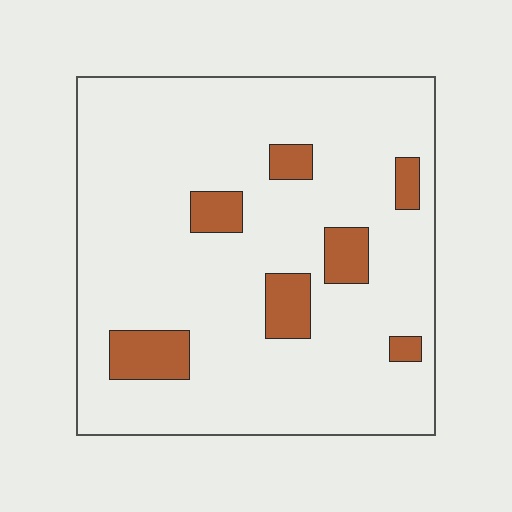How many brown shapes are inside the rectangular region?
7.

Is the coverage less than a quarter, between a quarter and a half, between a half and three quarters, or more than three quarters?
Less than a quarter.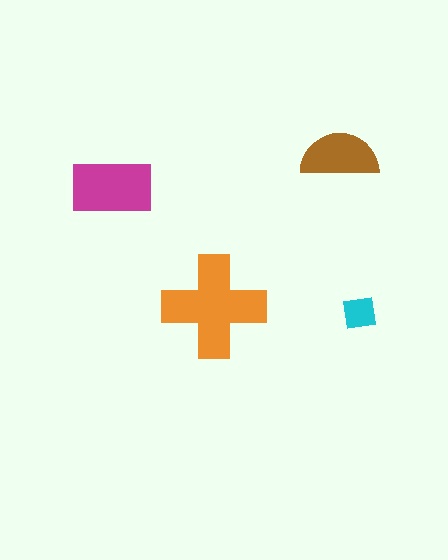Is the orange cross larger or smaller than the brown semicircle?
Larger.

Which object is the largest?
The orange cross.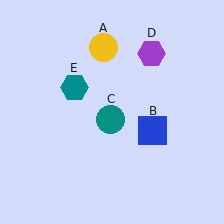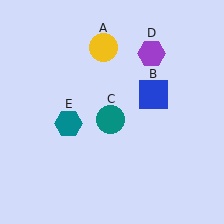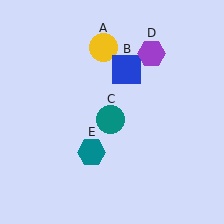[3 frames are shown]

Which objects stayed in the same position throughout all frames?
Yellow circle (object A) and teal circle (object C) and purple hexagon (object D) remained stationary.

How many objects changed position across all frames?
2 objects changed position: blue square (object B), teal hexagon (object E).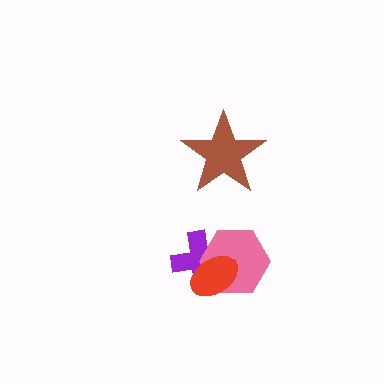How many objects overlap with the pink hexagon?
2 objects overlap with the pink hexagon.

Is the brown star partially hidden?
No, no other shape covers it.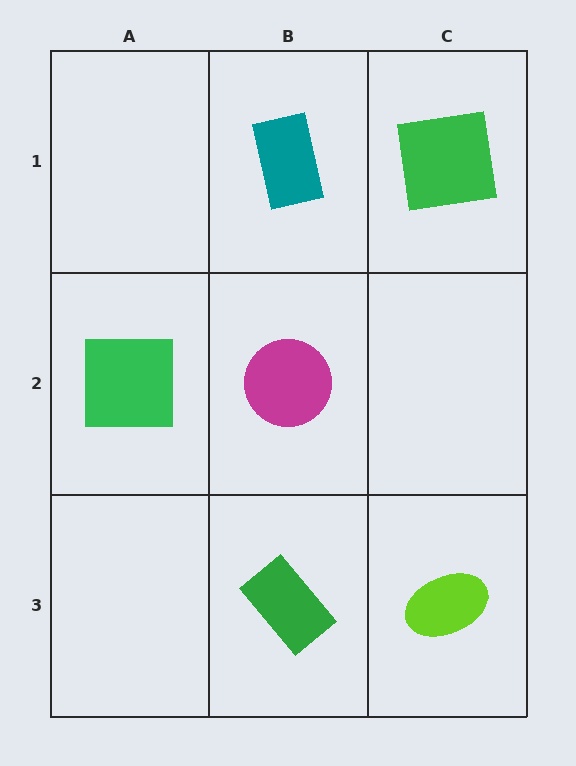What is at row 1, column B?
A teal rectangle.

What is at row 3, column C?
A lime ellipse.